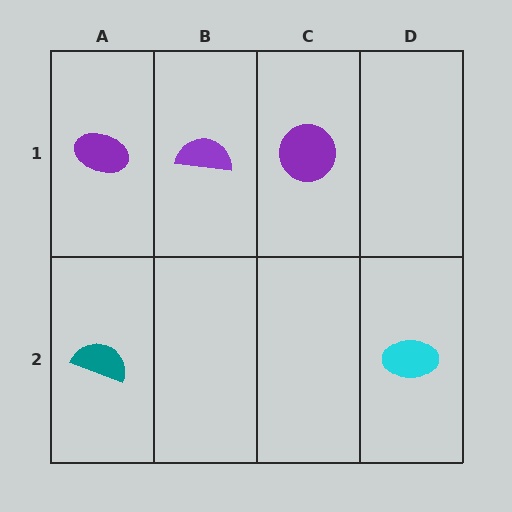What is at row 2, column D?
A cyan ellipse.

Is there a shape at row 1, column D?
No, that cell is empty.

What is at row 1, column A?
A purple ellipse.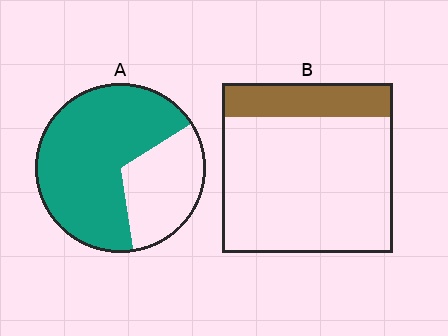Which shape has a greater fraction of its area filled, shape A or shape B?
Shape A.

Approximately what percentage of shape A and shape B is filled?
A is approximately 70% and B is approximately 20%.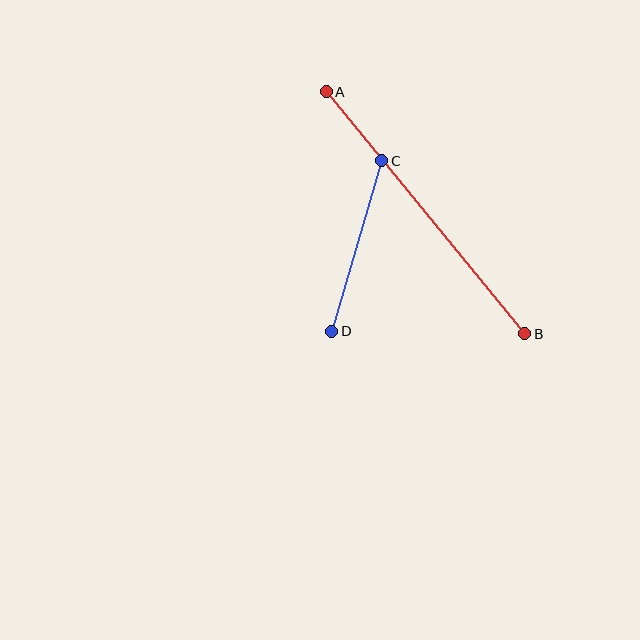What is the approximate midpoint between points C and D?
The midpoint is at approximately (357, 246) pixels.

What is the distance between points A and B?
The distance is approximately 313 pixels.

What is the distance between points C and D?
The distance is approximately 178 pixels.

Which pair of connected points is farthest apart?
Points A and B are farthest apart.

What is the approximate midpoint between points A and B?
The midpoint is at approximately (425, 213) pixels.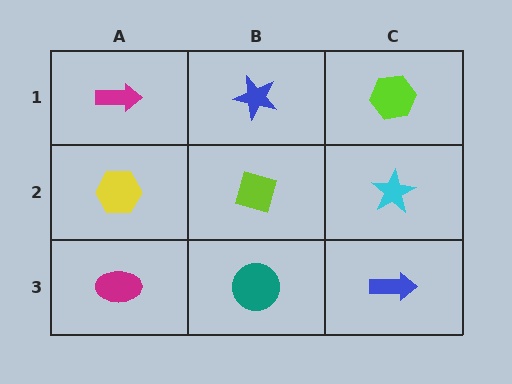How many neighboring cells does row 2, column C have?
3.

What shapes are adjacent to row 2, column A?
A magenta arrow (row 1, column A), a magenta ellipse (row 3, column A), a lime diamond (row 2, column B).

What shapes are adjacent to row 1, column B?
A lime diamond (row 2, column B), a magenta arrow (row 1, column A), a lime hexagon (row 1, column C).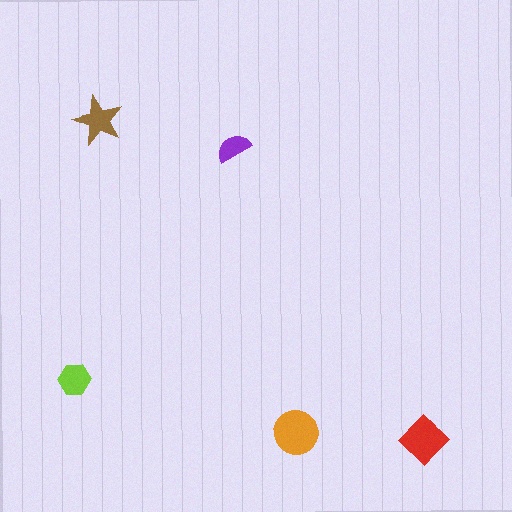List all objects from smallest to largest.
The purple semicircle, the lime hexagon, the brown star, the red diamond, the orange circle.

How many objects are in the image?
There are 5 objects in the image.